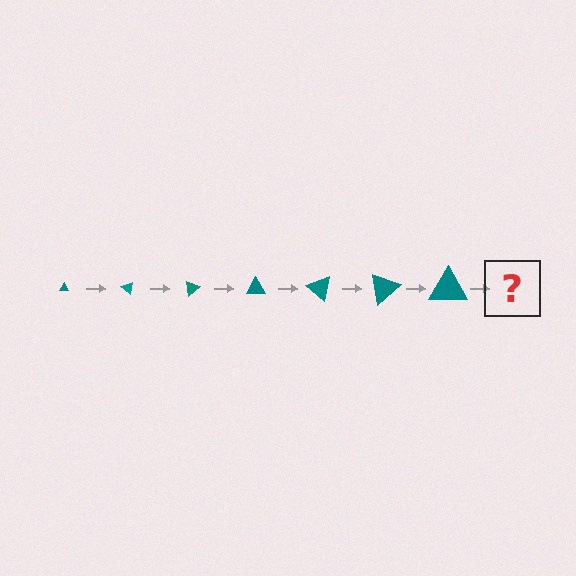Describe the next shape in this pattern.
It should be a triangle, larger than the previous one and rotated 280 degrees from the start.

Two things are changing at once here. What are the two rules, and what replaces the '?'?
The two rules are that the triangle grows larger each step and it rotates 40 degrees each step. The '?' should be a triangle, larger than the previous one and rotated 280 degrees from the start.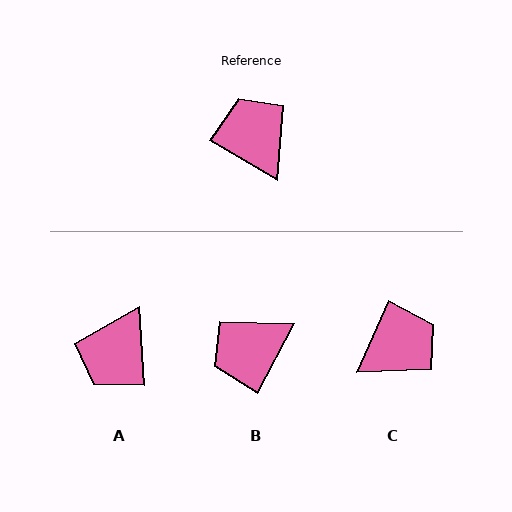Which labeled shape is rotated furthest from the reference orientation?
A, about 124 degrees away.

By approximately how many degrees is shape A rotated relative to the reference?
Approximately 124 degrees counter-clockwise.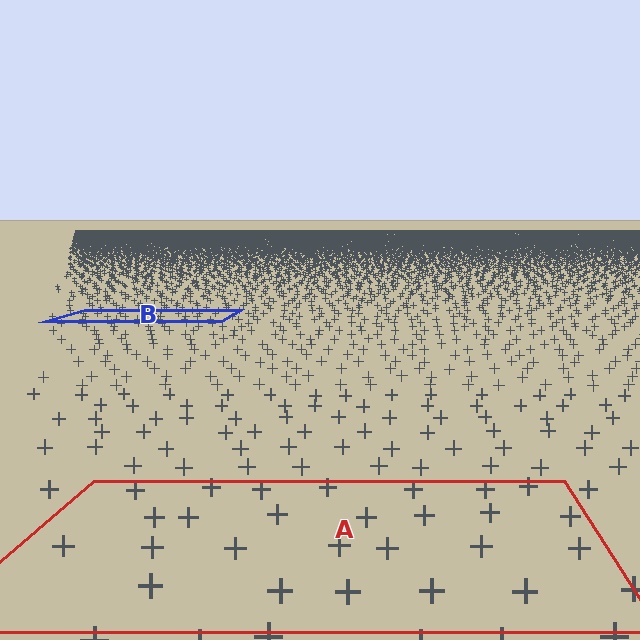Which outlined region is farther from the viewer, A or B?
Region B is farther from the viewer — the texture elements inside it appear smaller and more densely packed.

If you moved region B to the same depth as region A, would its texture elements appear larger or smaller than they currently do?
They would appear larger. At a closer depth, the same texture elements are projected at a bigger on-screen size.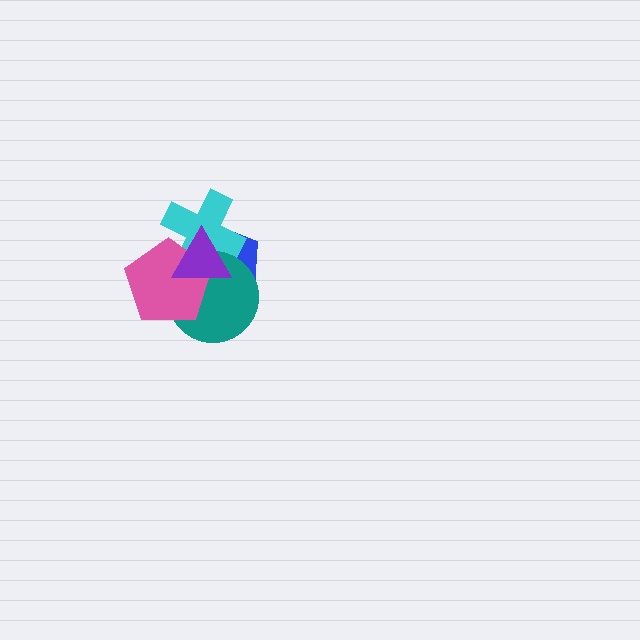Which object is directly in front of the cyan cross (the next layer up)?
The teal circle is directly in front of the cyan cross.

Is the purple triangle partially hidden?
No, no other shape covers it.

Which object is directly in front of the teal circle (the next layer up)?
The pink pentagon is directly in front of the teal circle.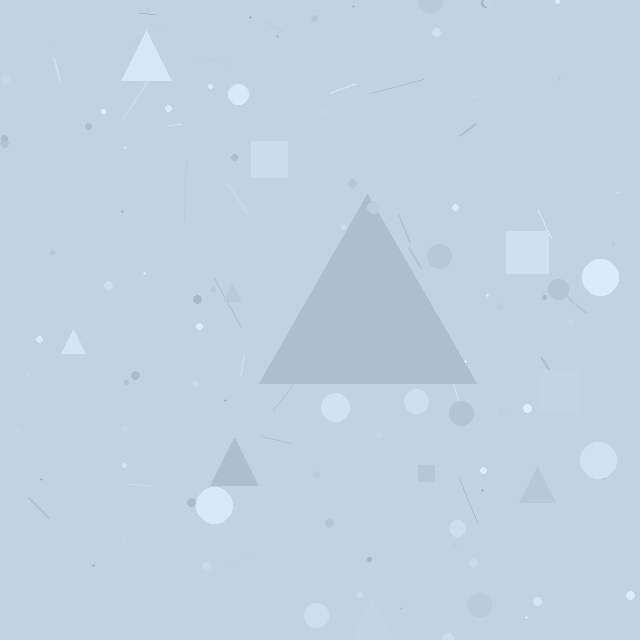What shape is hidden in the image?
A triangle is hidden in the image.